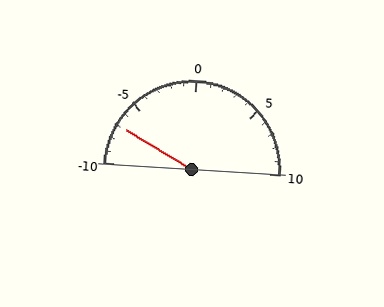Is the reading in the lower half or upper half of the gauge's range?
The reading is in the lower half of the range (-10 to 10).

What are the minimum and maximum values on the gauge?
The gauge ranges from -10 to 10.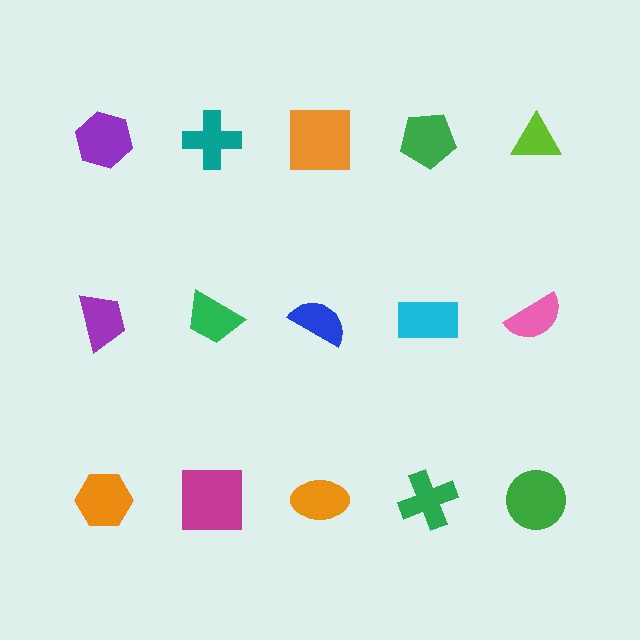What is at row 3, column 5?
A green circle.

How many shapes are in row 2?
5 shapes.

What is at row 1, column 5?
A lime triangle.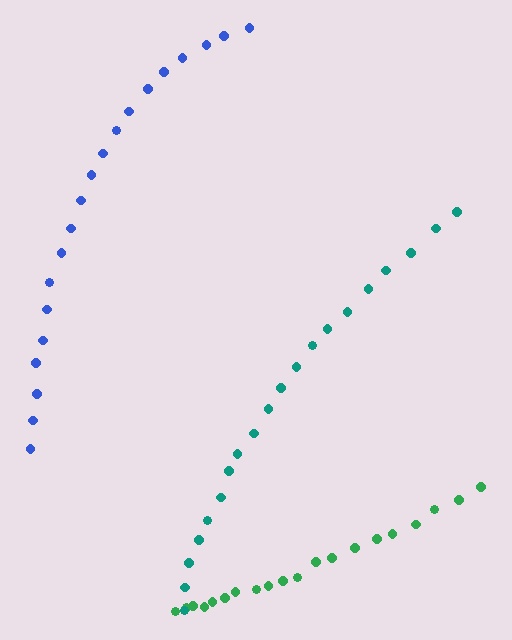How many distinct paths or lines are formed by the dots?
There are 3 distinct paths.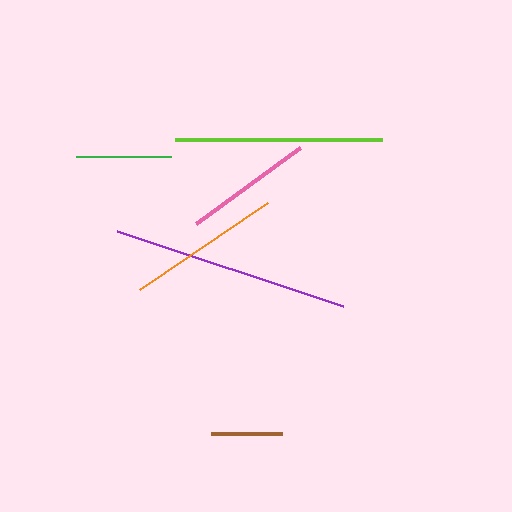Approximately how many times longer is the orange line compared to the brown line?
The orange line is approximately 2.2 times the length of the brown line.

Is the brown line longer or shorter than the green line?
The green line is longer than the brown line.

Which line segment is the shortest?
The brown line is the shortest at approximately 71 pixels.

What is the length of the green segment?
The green segment is approximately 96 pixels long.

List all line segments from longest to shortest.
From longest to shortest: purple, lime, orange, pink, green, brown.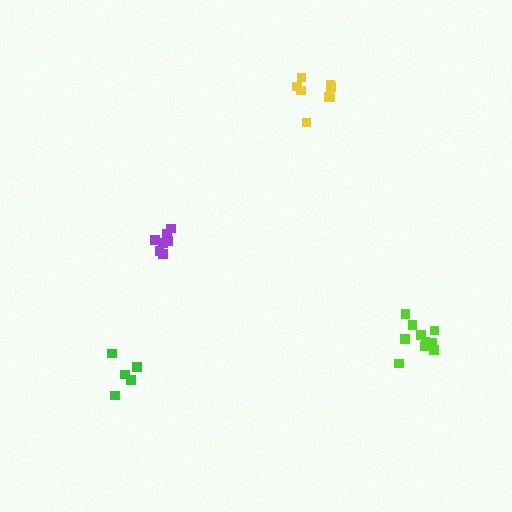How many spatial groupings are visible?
There are 4 spatial groupings.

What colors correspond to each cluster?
The clusters are colored: yellow, lime, purple, green.